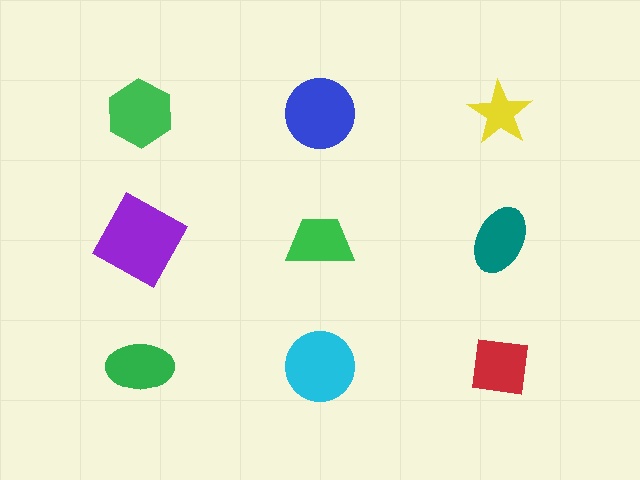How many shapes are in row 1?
3 shapes.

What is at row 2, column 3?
A teal ellipse.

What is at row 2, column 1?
A purple square.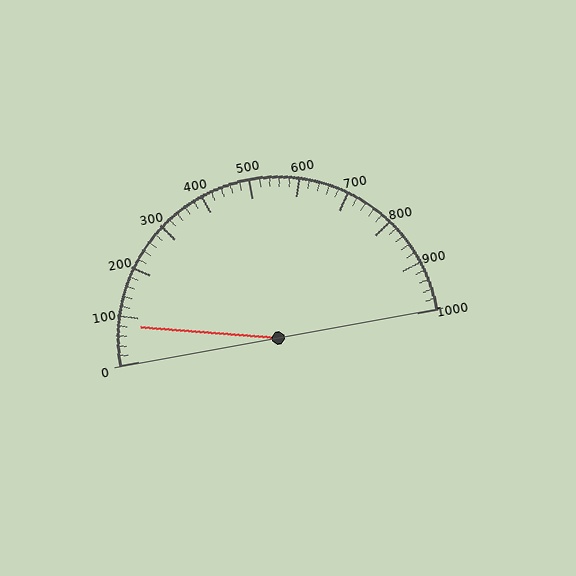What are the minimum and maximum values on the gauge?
The gauge ranges from 0 to 1000.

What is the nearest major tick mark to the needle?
The nearest major tick mark is 100.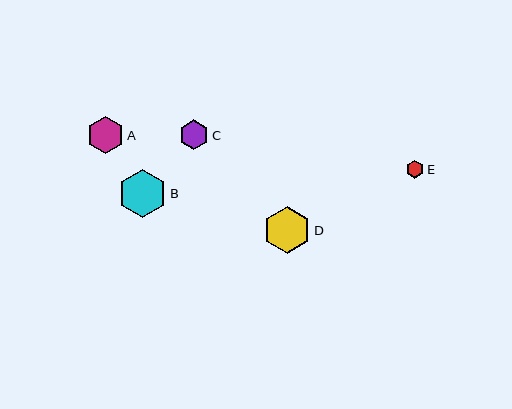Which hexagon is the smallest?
Hexagon E is the smallest with a size of approximately 18 pixels.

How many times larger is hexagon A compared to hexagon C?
Hexagon A is approximately 1.2 times the size of hexagon C.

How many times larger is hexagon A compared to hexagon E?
Hexagon A is approximately 2.1 times the size of hexagon E.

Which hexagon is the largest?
Hexagon B is the largest with a size of approximately 49 pixels.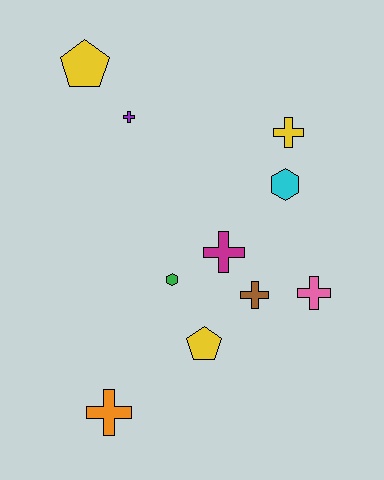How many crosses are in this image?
There are 6 crosses.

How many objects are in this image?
There are 10 objects.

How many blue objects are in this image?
There are no blue objects.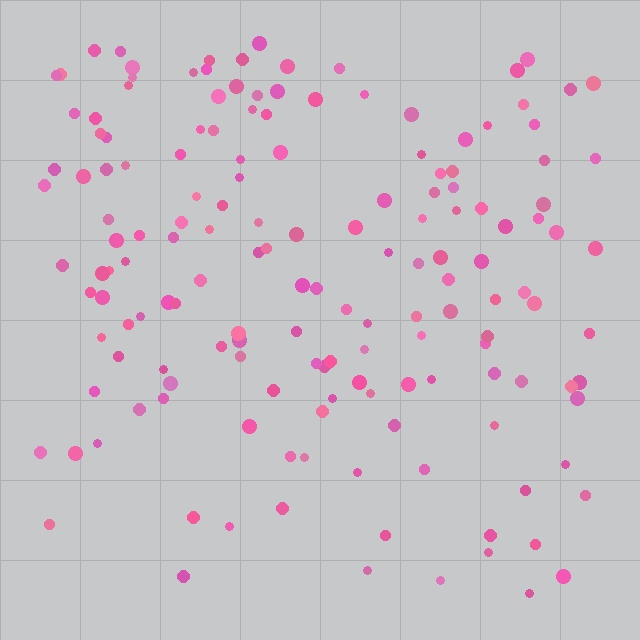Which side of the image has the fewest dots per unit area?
The bottom.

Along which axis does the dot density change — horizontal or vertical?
Vertical.